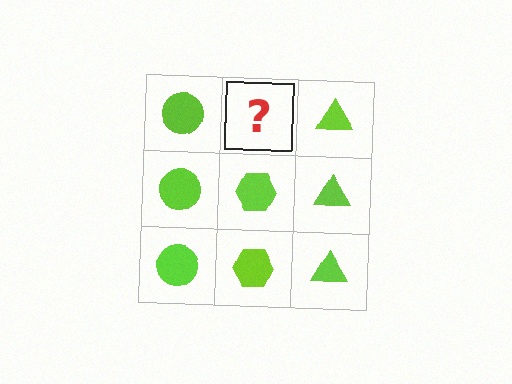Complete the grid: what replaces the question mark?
The question mark should be replaced with a lime hexagon.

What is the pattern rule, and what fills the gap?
The rule is that each column has a consistent shape. The gap should be filled with a lime hexagon.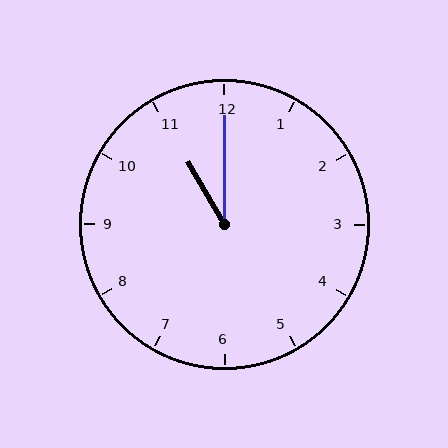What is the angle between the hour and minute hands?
Approximately 30 degrees.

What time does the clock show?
11:00.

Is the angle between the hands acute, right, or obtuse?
It is acute.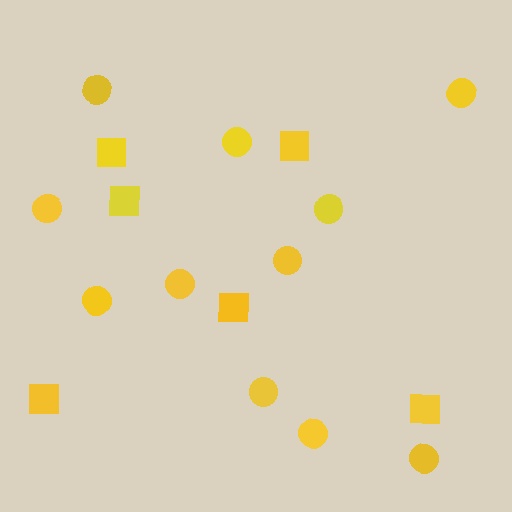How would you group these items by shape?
There are 2 groups: one group of squares (6) and one group of circles (11).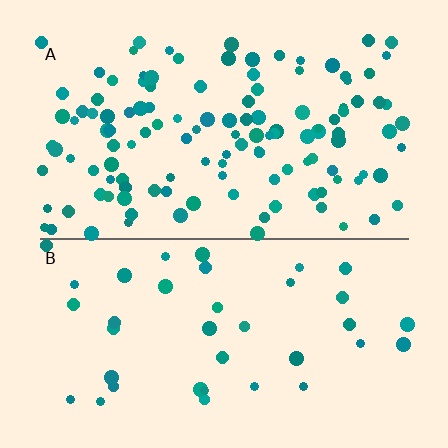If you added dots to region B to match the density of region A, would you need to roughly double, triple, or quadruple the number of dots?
Approximately triple.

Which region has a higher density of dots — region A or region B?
A (the top).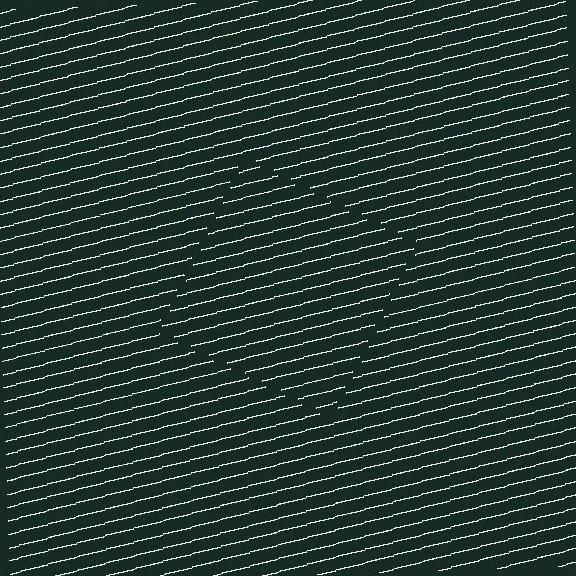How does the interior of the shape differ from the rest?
The interior of the shape contains the same grating, shifted by half a period — the contour is defined by the phase discontinuity where line-ends from the inner and outer gratings abut.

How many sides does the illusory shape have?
4 sides — the line-ends trace a square.